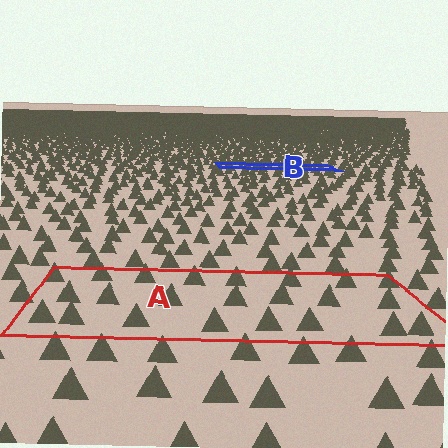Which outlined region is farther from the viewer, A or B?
Region B is farther from the viewer — the texture elements inside it appear smaller and more densely packed.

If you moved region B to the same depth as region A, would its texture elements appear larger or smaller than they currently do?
They would appear larger. At a closer depth, the same texture elements are projected at a bigger on-screen size.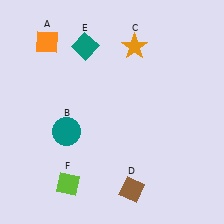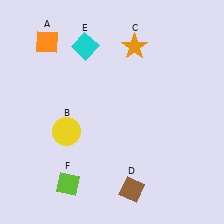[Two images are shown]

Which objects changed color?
B changed from teal to yellow. E changed from teal to cyan.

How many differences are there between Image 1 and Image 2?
There are 2 differences between the two images.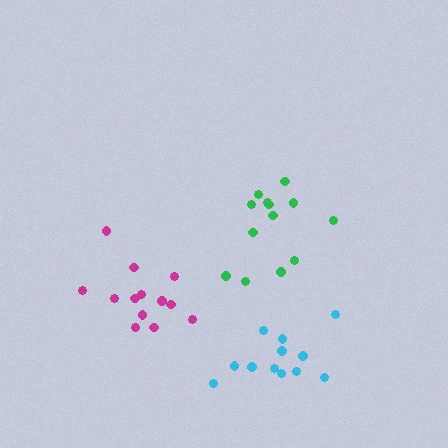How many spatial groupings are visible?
There are 3 spatial groupings.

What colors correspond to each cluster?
The clusters are colored: magenta, cyan, green.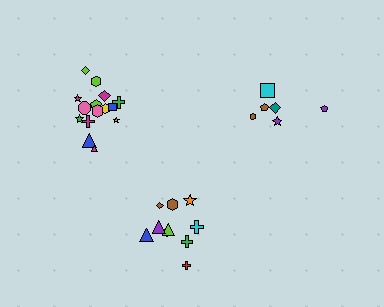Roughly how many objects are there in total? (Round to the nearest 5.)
Roughly 30 objects in total.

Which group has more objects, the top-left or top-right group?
The top-left group.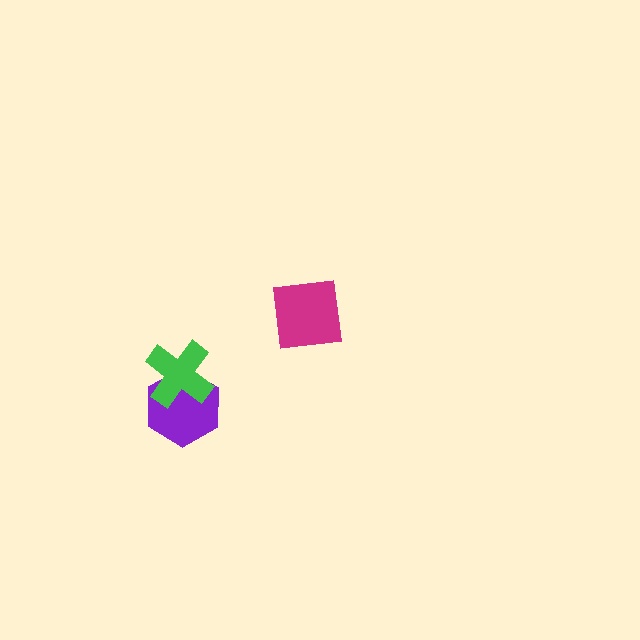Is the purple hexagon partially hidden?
Yes, it is partially covered by another shape.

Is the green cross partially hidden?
No, no other shape covers it.